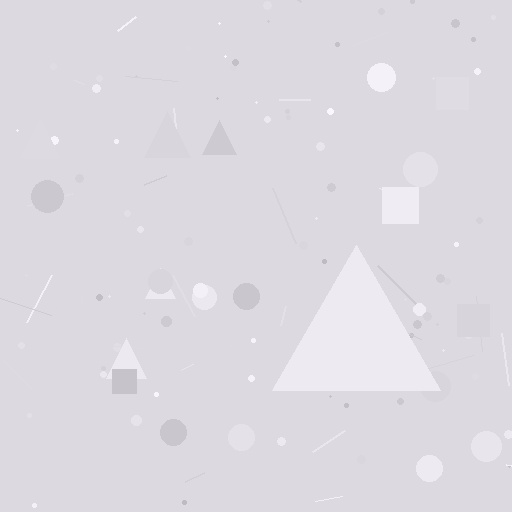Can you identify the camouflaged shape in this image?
The camouflaged shape is a triangle.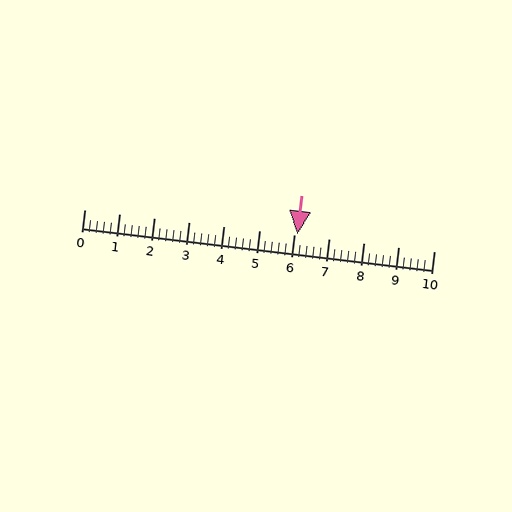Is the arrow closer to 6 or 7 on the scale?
The arrow is closer to 6.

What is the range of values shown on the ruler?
The ruler shows values from 0 to 10.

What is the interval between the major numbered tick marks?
The major tick marks are spaced 1 units apart.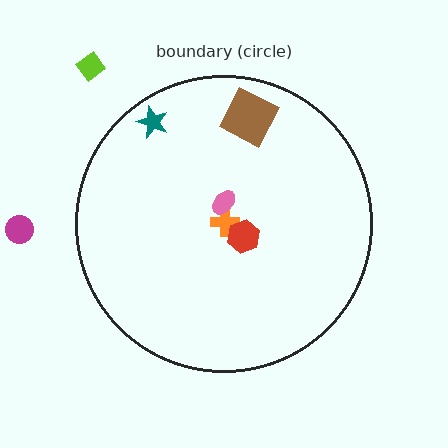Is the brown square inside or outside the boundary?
Inside.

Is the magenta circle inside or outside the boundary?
Outside.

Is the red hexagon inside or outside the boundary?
Inside.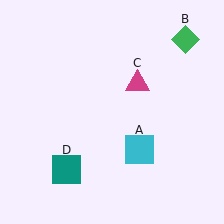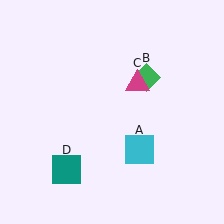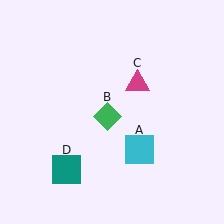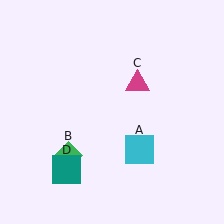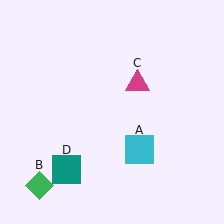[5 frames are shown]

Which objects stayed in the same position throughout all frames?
Cyan square (object A) and magenta triangle (object C) and teal square (object D) remained stationary.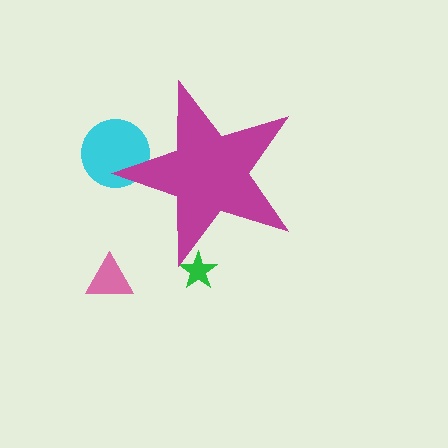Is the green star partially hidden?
Yes, the green star is partially hidden behind the magenta star.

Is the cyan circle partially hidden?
Yes, the cyan circle is partially hidden behind the magenta star.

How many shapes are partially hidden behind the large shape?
2 shapes are partially hidden.